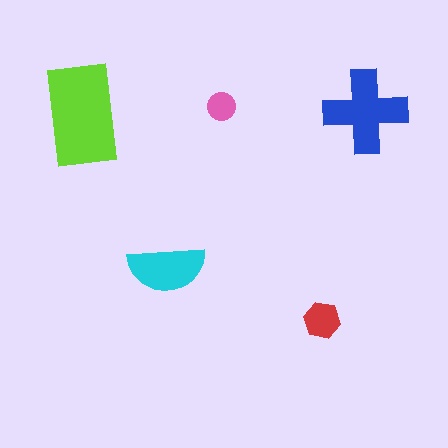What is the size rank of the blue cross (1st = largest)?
2nd.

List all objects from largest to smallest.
The lime rectangle, the blue cross, the cyan semicircle, the red hexagon, the pink circle.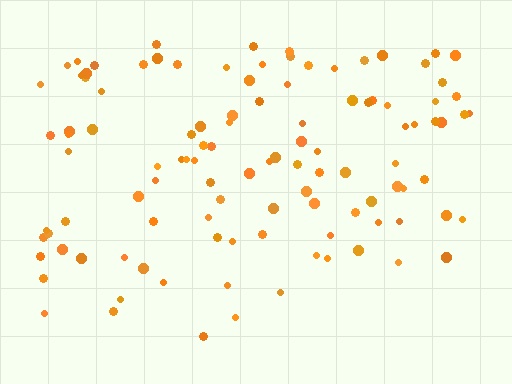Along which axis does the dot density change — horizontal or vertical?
Vertical.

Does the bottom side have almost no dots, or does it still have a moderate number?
Still a moderate number, just noticeably fewer than the top.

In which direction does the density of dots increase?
From bottom to top, with the top side densest.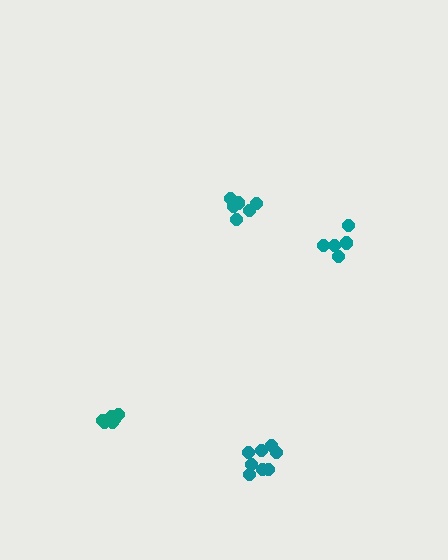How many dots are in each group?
Group 1: 5 dots, Group 2: 6 dots, Group 3: 6 dots, Group 4: 8 dots (25 total).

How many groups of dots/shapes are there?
There are 4 groups.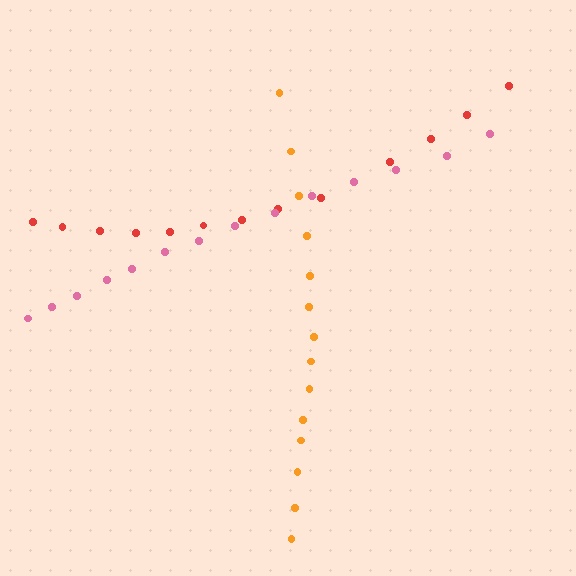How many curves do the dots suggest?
There are 3 distinct paths.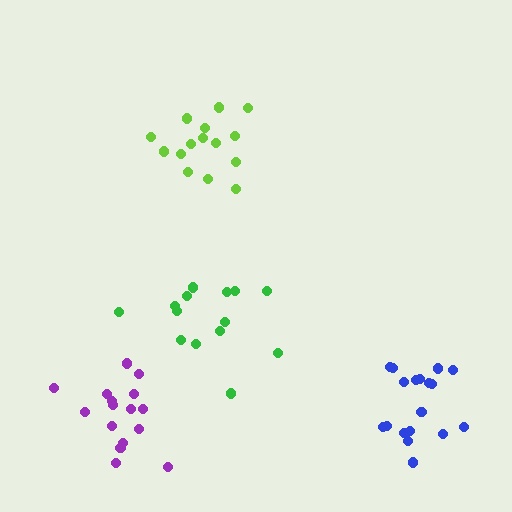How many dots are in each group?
Group 1: 14 dots, Group 2: 15 dots, Group 3: 18 dots, Group 4: 16 dots (63 total).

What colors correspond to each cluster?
The clusters are colored: green, lime, blue, purple.